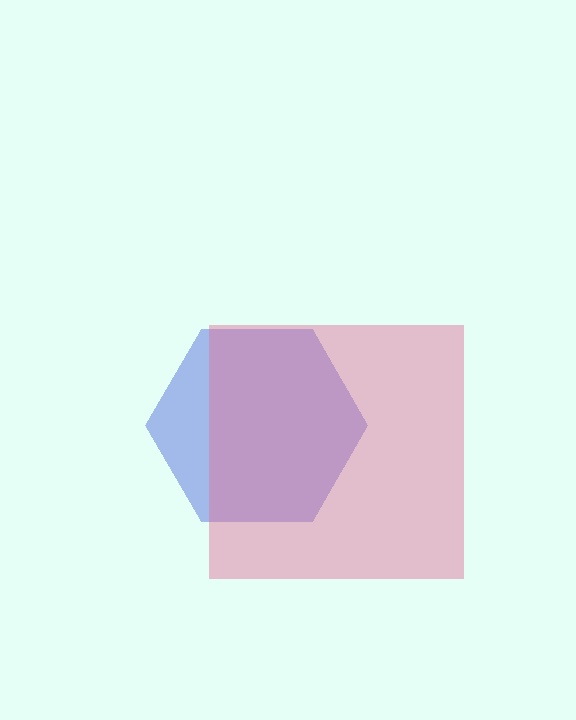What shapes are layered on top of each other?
The layered shapes are: a blue hexagon, a pink square.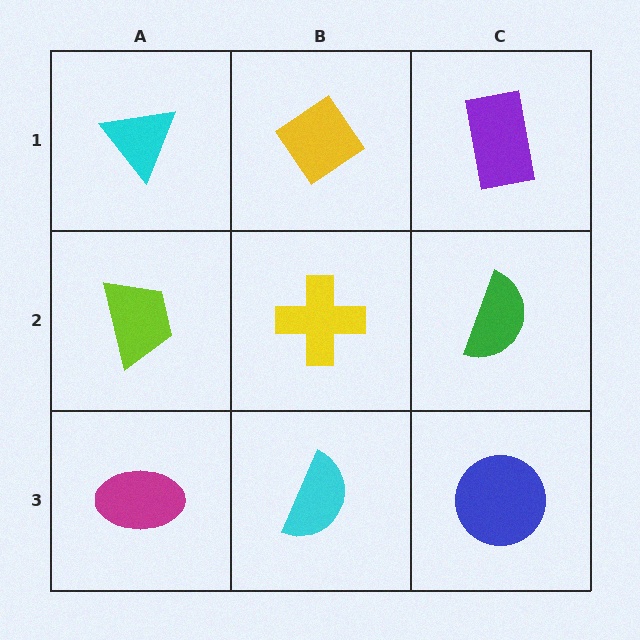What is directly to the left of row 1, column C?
A yellow diamond.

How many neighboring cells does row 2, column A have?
3.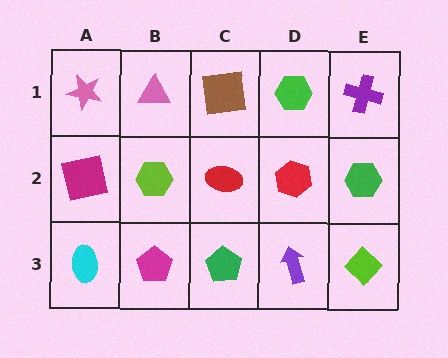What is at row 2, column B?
A lime hexagon.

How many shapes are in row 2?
5 shapes.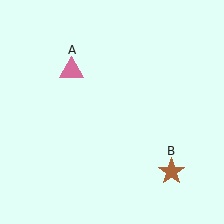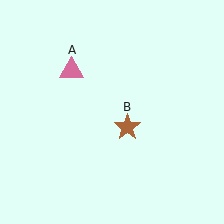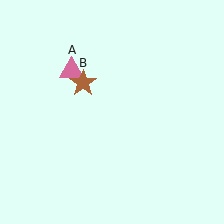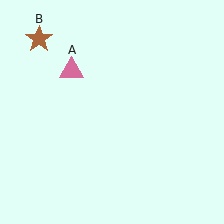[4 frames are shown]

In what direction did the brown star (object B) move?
The brown star (object B) moved up and to the left.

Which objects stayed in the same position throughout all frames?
Pink triangle (object A) remained stationary.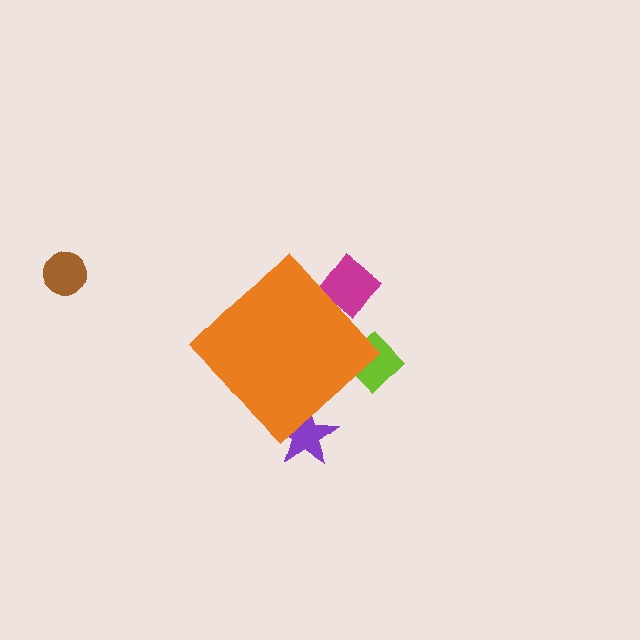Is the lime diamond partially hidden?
Yes, the lime diamond is partially hidden behind the orange diamond.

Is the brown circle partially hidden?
No, the brown circle is fully visible.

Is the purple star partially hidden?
Yes, the purple star is partially hidden behind the orange diamond.